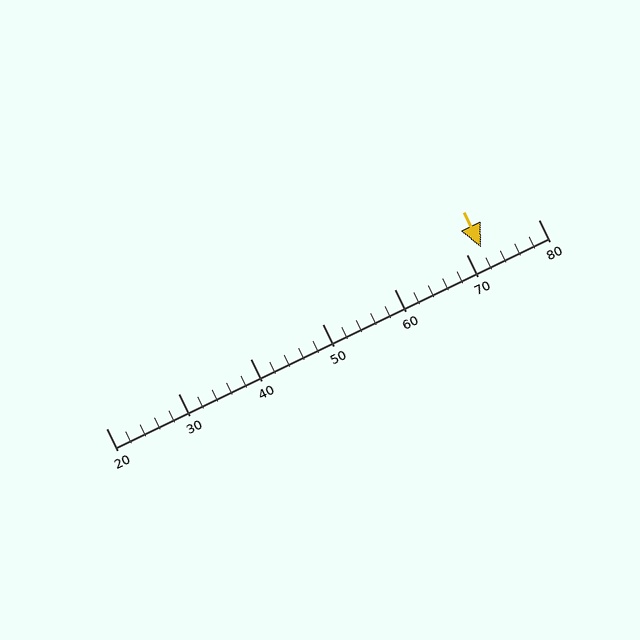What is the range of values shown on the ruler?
The ruler shows values from 20 to 80.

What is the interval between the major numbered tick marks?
The major tick marks are spaced 10 units apart.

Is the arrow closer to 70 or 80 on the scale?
The arrow is closer to 70.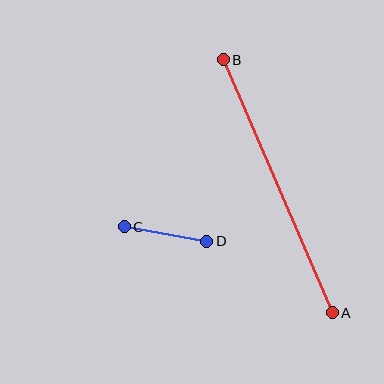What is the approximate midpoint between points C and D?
The midpoint is at approximately (165, 234) pixels.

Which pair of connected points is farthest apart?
Points A and B are farthest apart.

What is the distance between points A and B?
The distance is approximately 275 pixels.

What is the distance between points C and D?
The distance is approximately 84 pixels.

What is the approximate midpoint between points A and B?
The midpoint is at approximately (278, 186) pixels.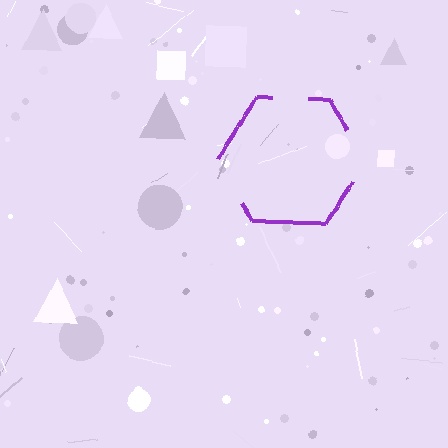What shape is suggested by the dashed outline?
The dashed outline suggests a hexagon.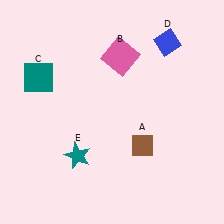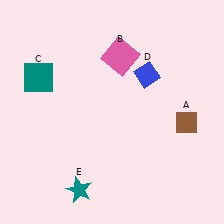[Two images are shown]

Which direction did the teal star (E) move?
The teal star (E) moved down.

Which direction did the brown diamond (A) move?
The brown diamond (A) moved right.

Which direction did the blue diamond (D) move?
The blue diamond (D) moved down.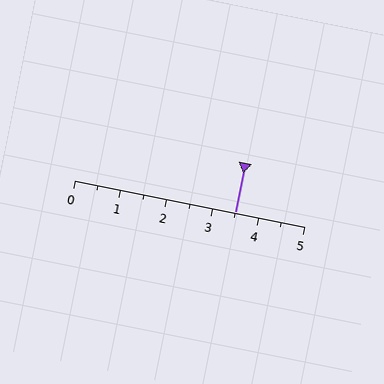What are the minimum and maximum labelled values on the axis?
The axis runs from 0 to 5.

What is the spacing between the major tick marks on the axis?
The major ticks are spaced 1 apart.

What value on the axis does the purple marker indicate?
The marker indicates approximately 3.5.